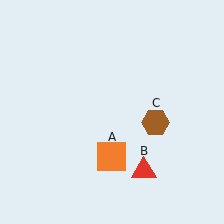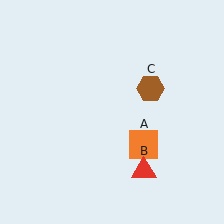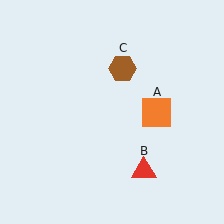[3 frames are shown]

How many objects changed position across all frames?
2 objects changed position: orange square (object A), brown hexagon (object C).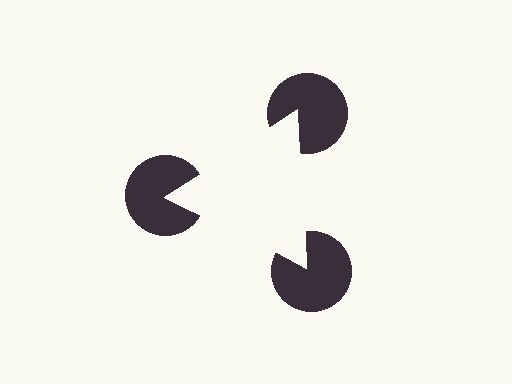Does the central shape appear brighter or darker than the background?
It typically appears slightly brighter than the background, even though no actual brightness change is drawn.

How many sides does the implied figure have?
3 sides.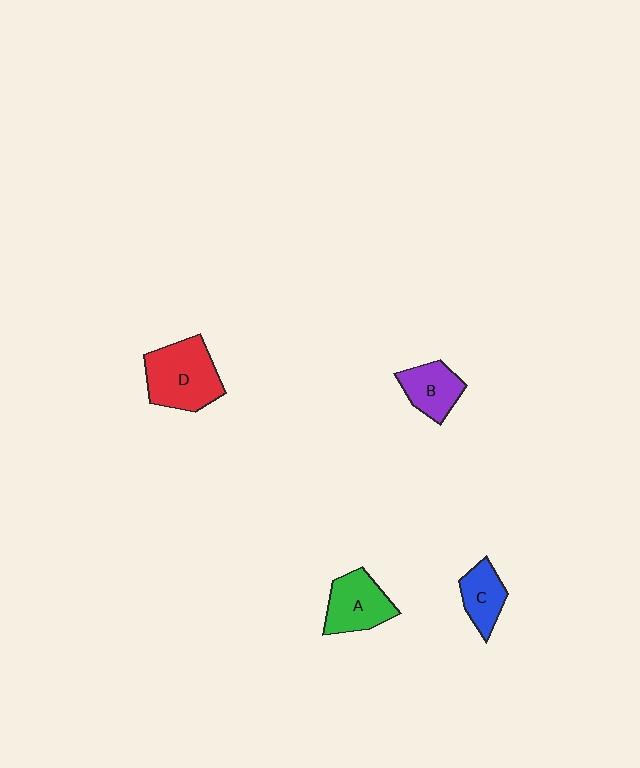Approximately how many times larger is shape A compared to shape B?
Approximately 1.2 times.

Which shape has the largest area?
Shape D (red).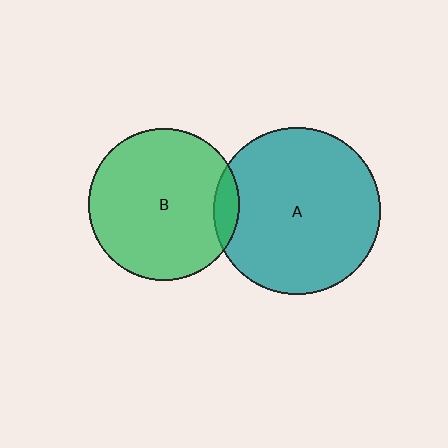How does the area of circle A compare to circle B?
Approximately 1.2 times.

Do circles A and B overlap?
Yes.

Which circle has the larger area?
Circle A (teal).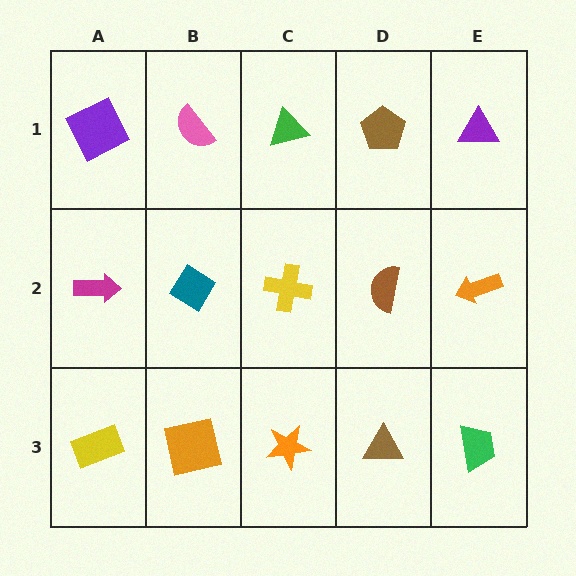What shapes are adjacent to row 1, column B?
A teal diamond (row 2, column B), a purple square (row 1, column A), a green triangle (row 1, column C).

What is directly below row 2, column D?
A brown triangle.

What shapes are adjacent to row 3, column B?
A teal diamond (row 2, column B), a yellow rectangle (row 3, column A), an orange star (row 3, column C).